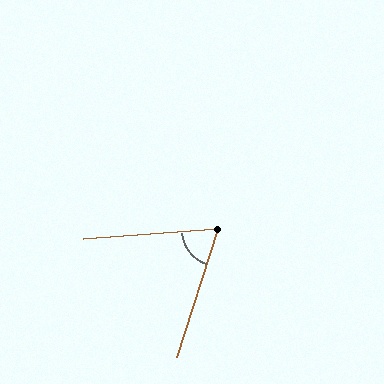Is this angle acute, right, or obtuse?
It is acute.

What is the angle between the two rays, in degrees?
Approximately 68 degrees.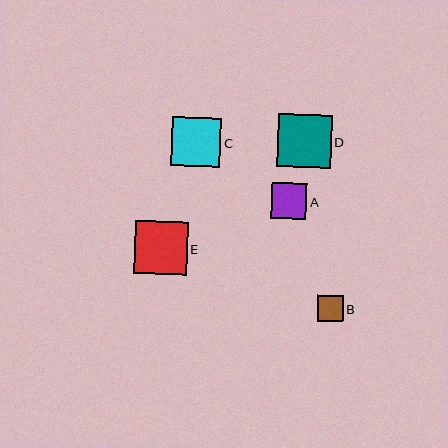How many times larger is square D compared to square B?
Square D is approximately 2.1 times the size of square B.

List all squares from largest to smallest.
From largest to smallest: D, E, C, A, B.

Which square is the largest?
Square D is the largest with a size of approximately 54 pixels.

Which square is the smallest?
Square B is the smallest with a size of approximately 26 pixels.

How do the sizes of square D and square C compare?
Square D and square C are approximately the same size.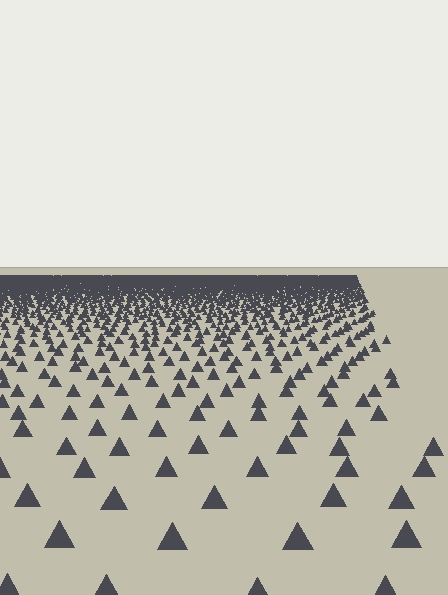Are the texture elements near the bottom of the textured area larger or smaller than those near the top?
Larger. Near the bottom, elements are closer to the viewer and appear at a bigger on-screen size.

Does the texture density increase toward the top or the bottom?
Density increases toward the top.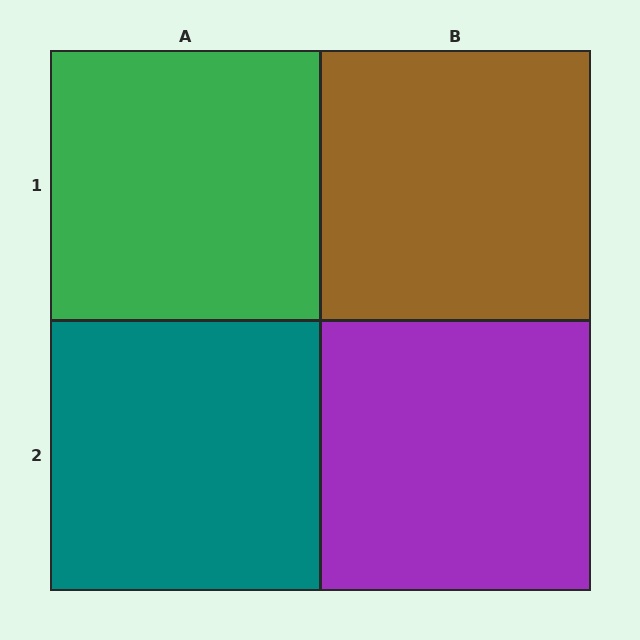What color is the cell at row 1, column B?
Brown.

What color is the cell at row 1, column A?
Green.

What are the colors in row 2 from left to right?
Teal, purple.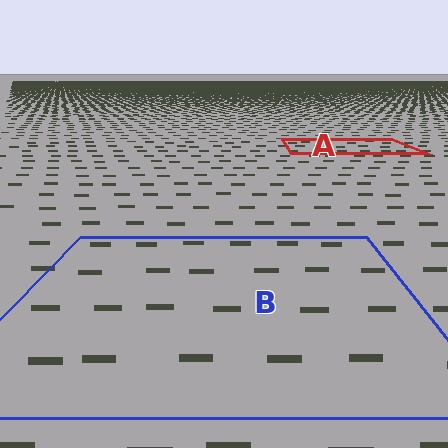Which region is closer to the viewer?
Region B is closer. The texture elements there are larger and more spread out.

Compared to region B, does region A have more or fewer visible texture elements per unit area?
Region A has more texture elements per unit area — they are packed more densely because it is farther away.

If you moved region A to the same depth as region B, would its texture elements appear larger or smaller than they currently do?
They would appear larger. At a closer depth, the same texture elements are projected at a bigger on-screen size.